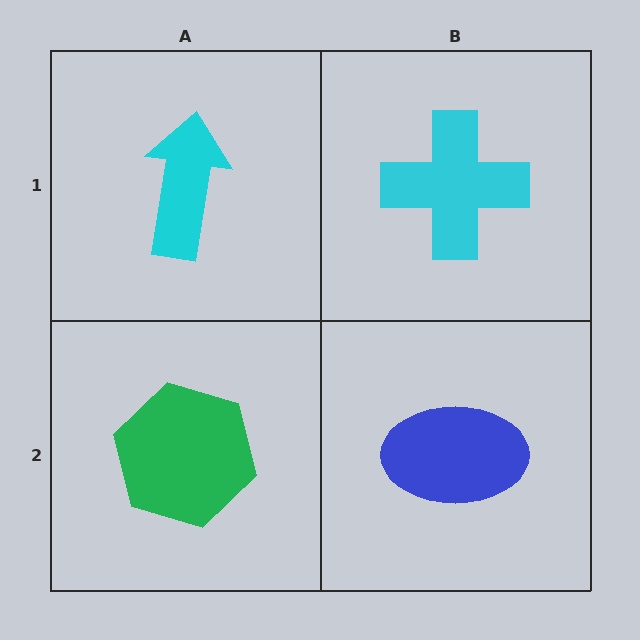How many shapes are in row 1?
2 shapes.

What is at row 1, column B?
A cyan cross.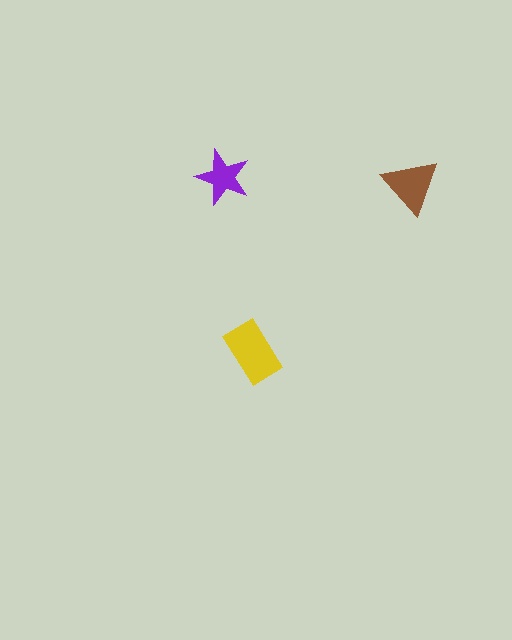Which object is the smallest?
The purple star.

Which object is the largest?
The yellow rectangle.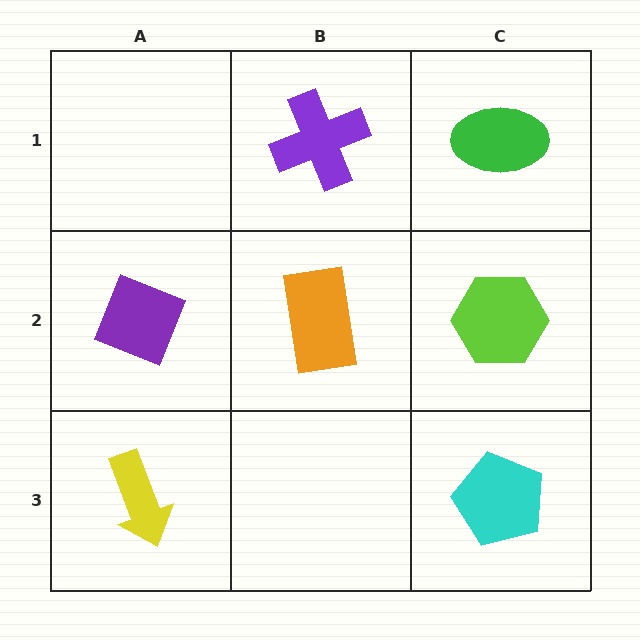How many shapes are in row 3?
2 shapes.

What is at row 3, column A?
A yellow arrow.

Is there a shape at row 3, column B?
No, that cell is empty.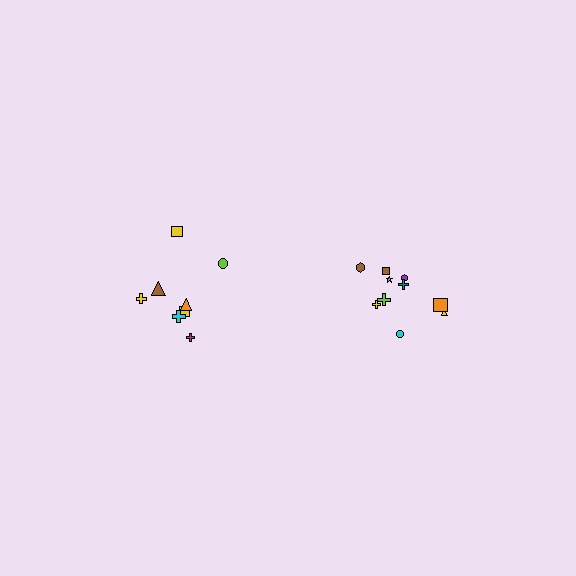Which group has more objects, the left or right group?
The right group.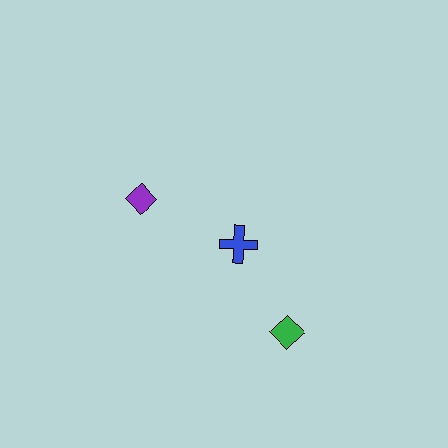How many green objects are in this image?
There is 1 green object.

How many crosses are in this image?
There is 1 cross.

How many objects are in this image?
There are 3 objects.